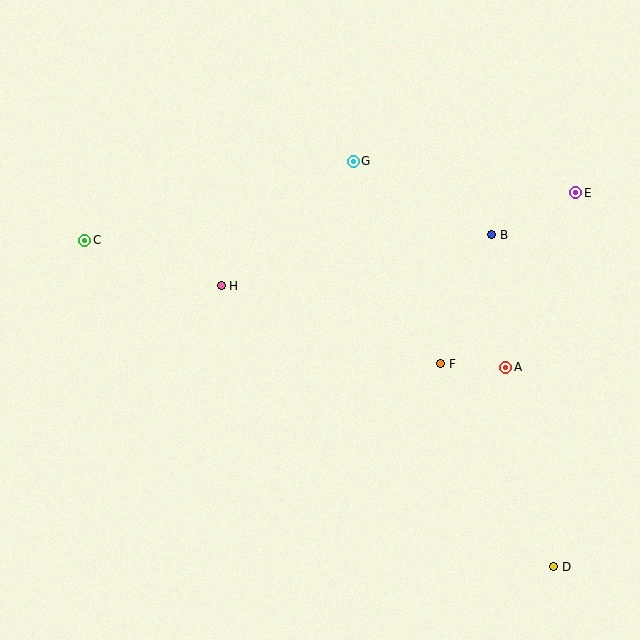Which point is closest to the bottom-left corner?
Point C is closest to the bottom-left corner.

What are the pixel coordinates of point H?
Point H is at (221, 286).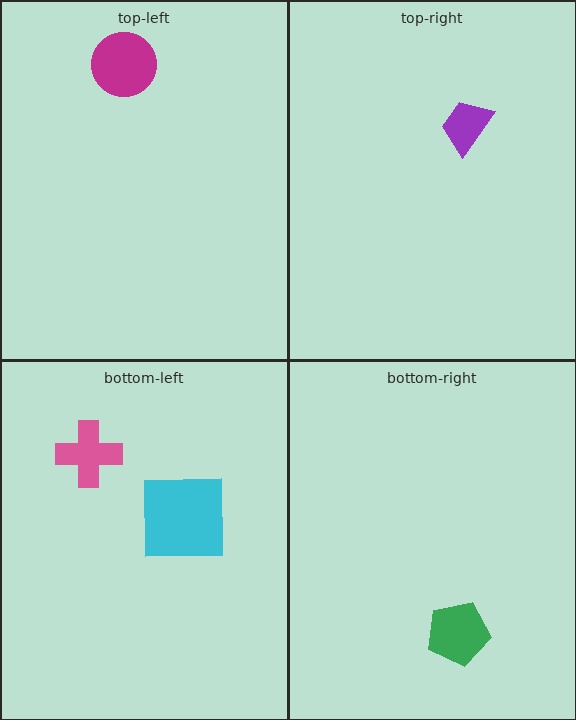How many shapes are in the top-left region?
1.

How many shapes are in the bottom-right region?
1.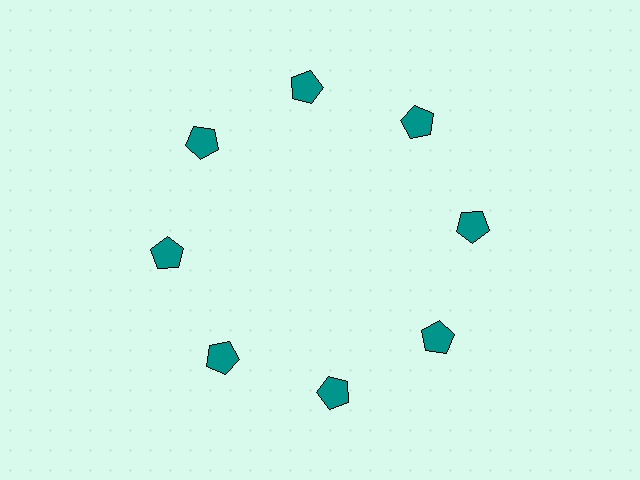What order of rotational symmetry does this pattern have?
This pattern has 8-fold rotational symmetry.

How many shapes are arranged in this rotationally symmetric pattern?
There are 8 shapes, arranged in 8 groups of 1.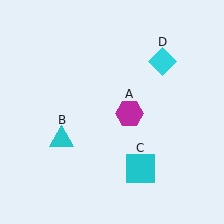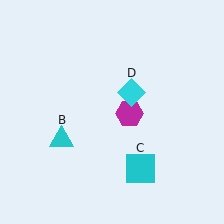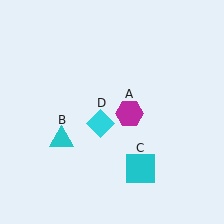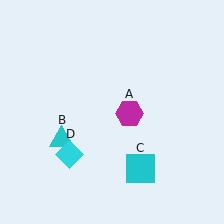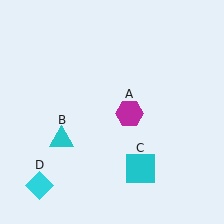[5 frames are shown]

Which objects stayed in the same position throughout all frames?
Magenta hexagon (object A) and cyan triangle (object B) and cyan square (object C) remained stationary.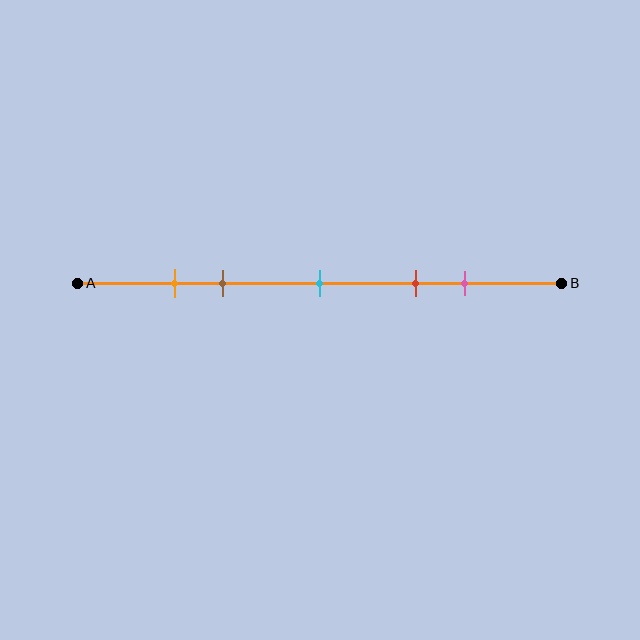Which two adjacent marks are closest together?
The orange and brown marks are the closest adjacent pair.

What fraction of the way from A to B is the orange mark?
The orange mark is approximately 20% (0.2) of the way from A to B.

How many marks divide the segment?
There are 5 marks dividing the segment.